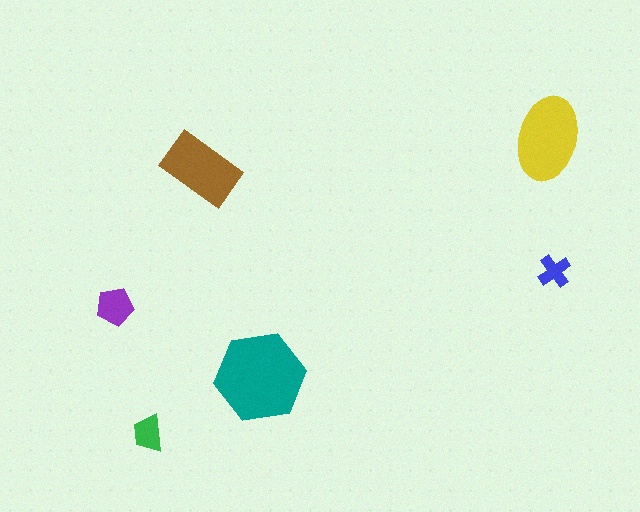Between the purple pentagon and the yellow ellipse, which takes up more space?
The yellow ellipse.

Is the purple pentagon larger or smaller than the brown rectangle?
Smaller.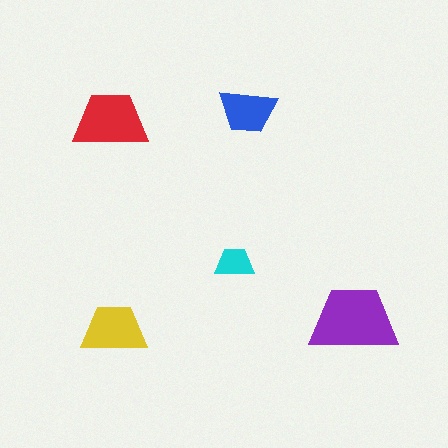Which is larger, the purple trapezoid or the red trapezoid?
The purple one.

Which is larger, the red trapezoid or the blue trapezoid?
The red one.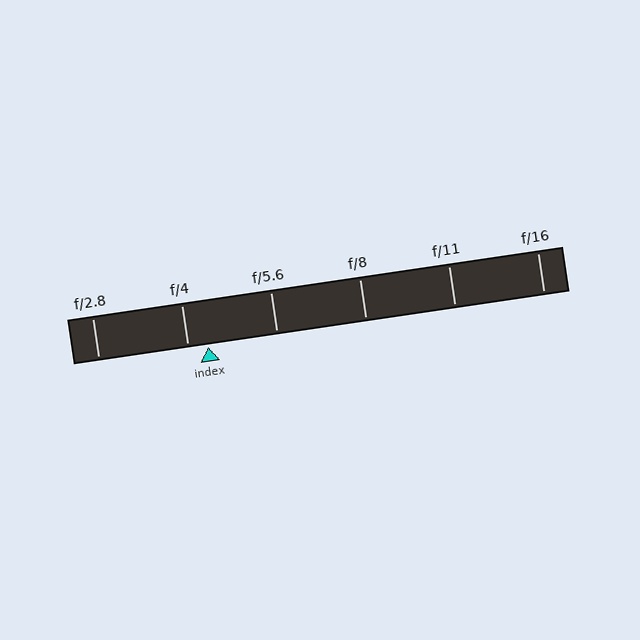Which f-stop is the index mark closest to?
The index mark is closest to f/4.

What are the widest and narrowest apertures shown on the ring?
The widest aperture shown is f/2.8 and the narrowest is f/16.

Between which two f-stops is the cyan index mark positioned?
The index mark is between f/4 and f/5.6.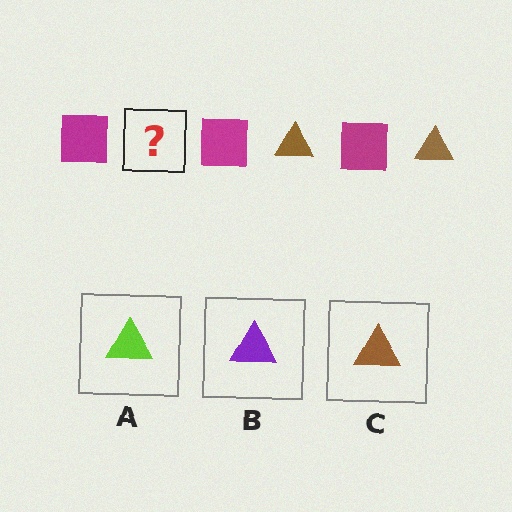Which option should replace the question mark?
Option C.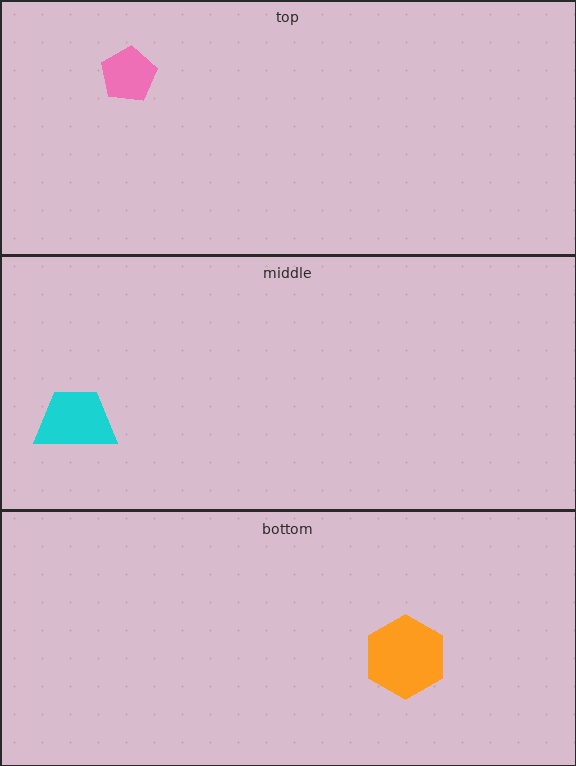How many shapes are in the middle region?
1.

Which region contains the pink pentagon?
The top region.